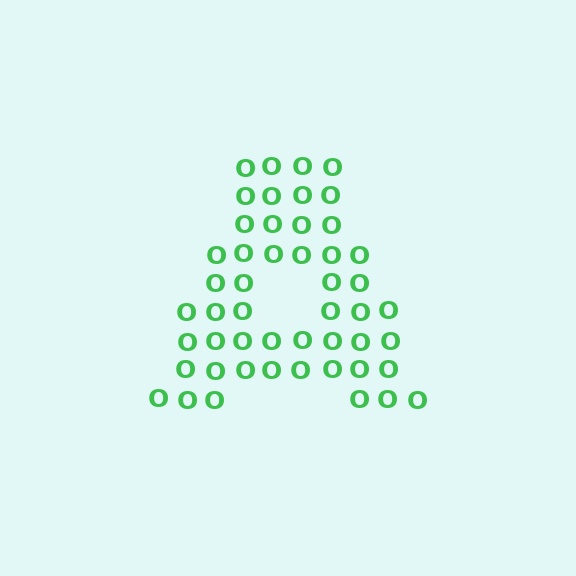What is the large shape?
The large shape is the letter A.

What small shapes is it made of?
It is made of small letter O's.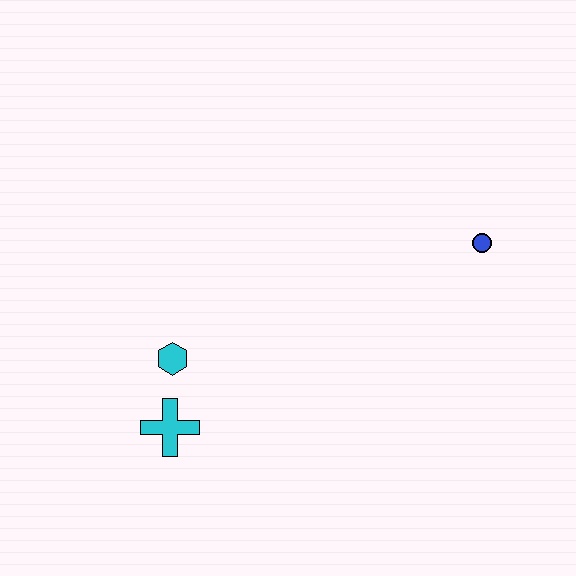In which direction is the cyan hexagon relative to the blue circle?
The cyan hexagon is to the left of the blue circle.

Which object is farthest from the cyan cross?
The blue circle is farthest from the cyan cross.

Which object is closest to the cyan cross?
The cyan hexagon is closest to the cyan cross.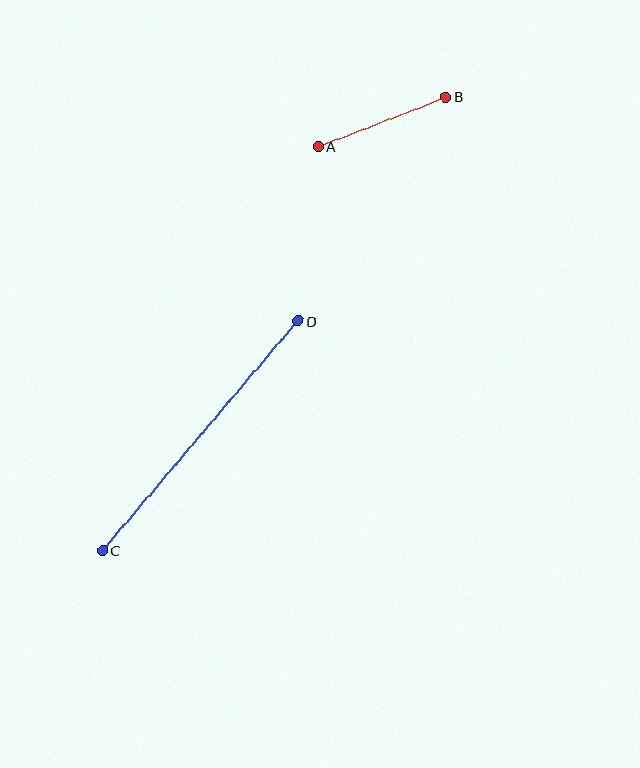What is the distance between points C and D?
The distance is approximately 302 pixels.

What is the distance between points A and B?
The distance is approximately 136 pixels.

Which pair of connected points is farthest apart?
Points C and D are farthest apart.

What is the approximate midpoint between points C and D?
The midpoint is at approximately (201, 436) pixels.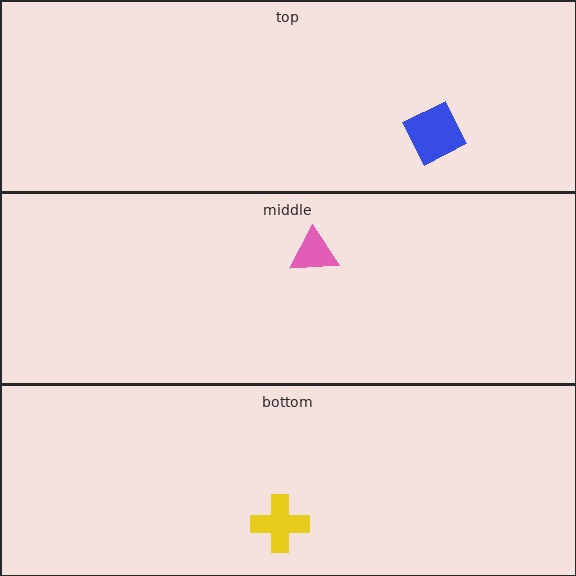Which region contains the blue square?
The top region.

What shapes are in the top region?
The blue square.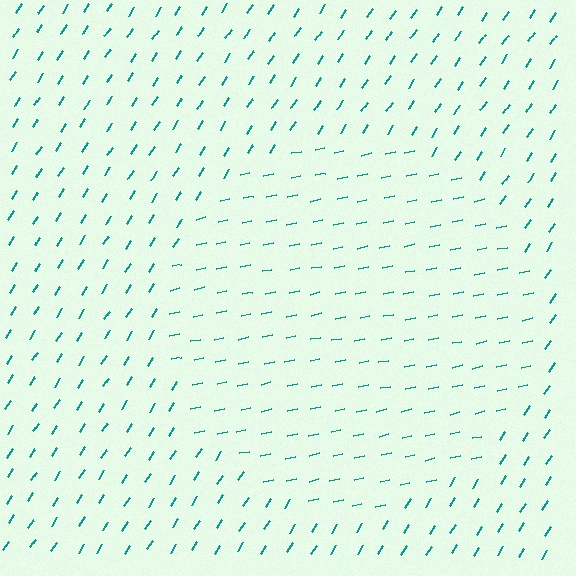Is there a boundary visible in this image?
Yes, there is a texture boundary formed by a change in line orientation.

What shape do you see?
I see a circle.